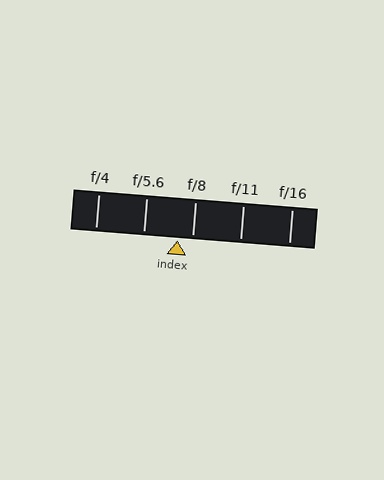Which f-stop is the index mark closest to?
The index mark is closest to f/8.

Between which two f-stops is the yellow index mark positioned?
The index mark is between f/5.6 and f/8.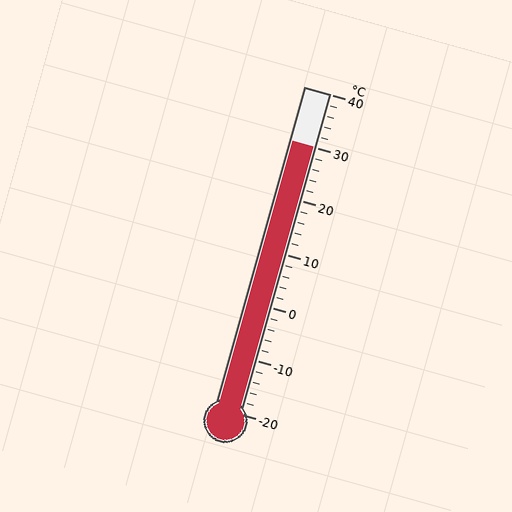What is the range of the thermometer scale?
The thermometer scale ranges from -20°C to 40°C.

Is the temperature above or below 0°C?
The temperature is above 0°C.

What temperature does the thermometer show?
The thermometer shows approximately 30°C.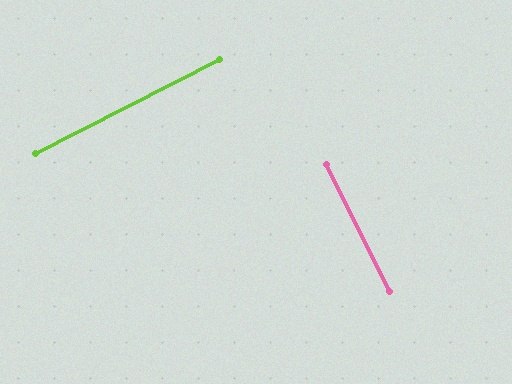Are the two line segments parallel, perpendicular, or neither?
Perpendicular — they meet at approximately 89°.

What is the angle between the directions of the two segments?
Approximately 89 degrees.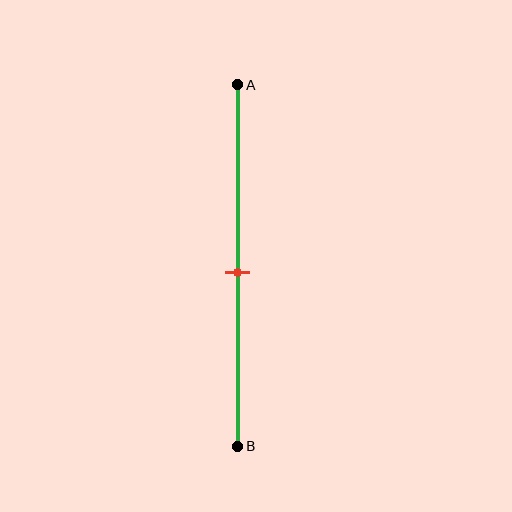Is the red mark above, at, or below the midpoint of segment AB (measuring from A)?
The red mark is approximately at the midpoint of segment AB.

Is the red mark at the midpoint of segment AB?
Yes, the mark is approximately at the midpoint.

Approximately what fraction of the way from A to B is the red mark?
The red mark is approximately 50% of the way from A to B.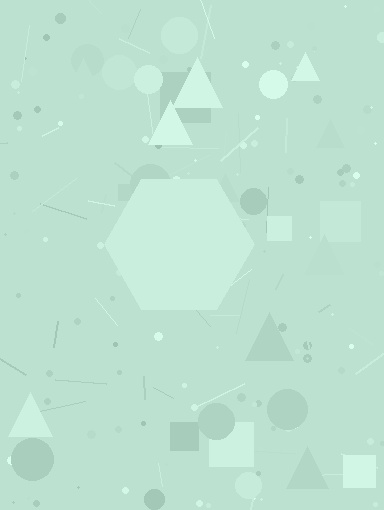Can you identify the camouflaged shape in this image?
The camouflaged shape is a hexagon.